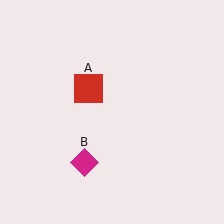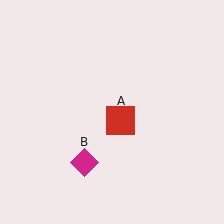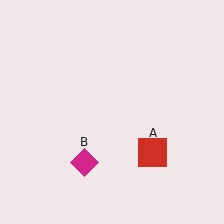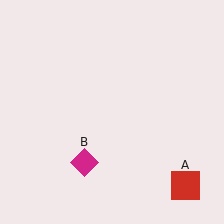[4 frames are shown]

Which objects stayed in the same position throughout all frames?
Magenta diamond (object B) remained stationary.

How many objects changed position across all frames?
1 object changed position: red square (object A).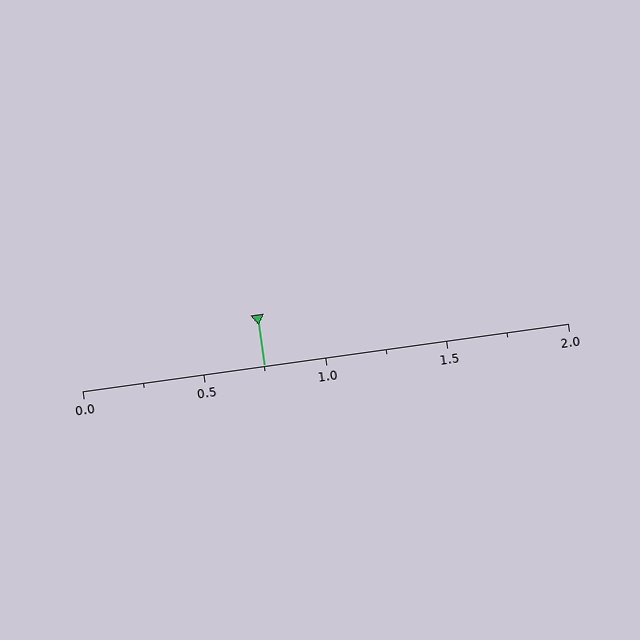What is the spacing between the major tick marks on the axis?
The major ticks are spaced 0.5 apart.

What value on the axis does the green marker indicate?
The marker indicates approximately 0.75.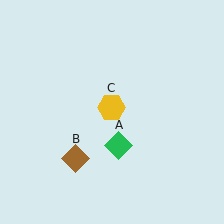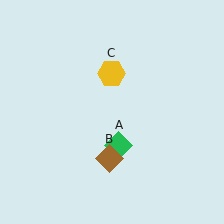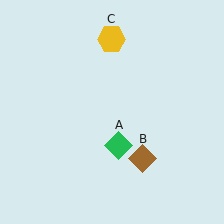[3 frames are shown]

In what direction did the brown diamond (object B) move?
The brown diamond (object B) moved right.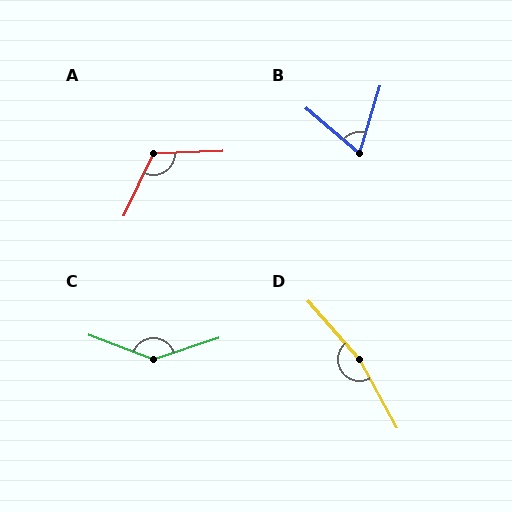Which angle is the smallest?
B, at approximately 66 degrees.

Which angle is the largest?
D, at approximately 167 degrees.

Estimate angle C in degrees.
Approximately 141 degrees.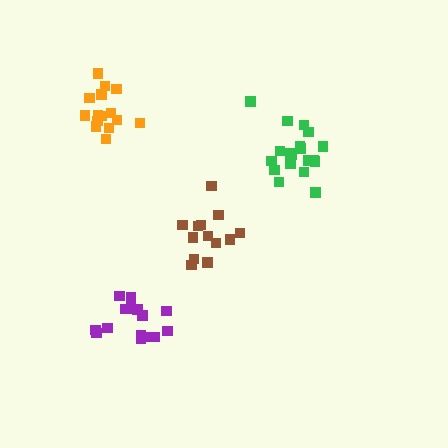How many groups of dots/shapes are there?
There are 4 groups.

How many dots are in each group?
Group 1: 13 dots, Group 2: 16 dots, Group 3: 19 dots, Group 4: 15 dots (63 total).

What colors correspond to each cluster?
The clusters are colored: brown, purple, green, orange.